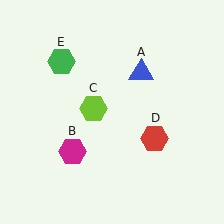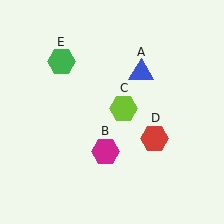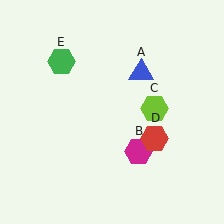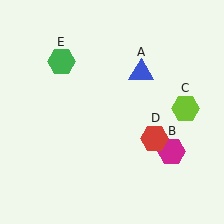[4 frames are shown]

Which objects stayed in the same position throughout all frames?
Blue triangle (object A) and red hexagon (object D) and green hexagon (object E) remained stationary.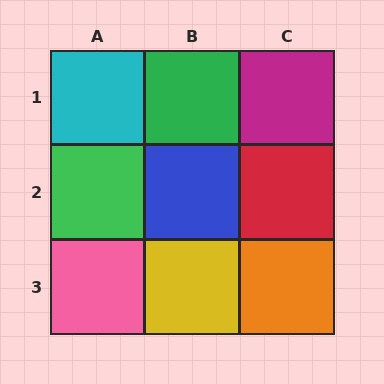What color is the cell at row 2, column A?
Green.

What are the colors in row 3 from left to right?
Pink, yellow, orange.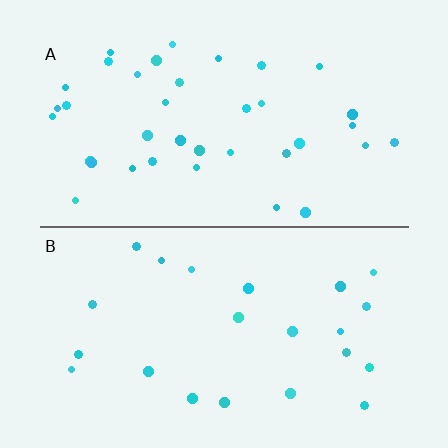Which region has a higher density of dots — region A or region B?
A (the top).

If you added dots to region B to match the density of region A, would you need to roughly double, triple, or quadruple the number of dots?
Approximately double.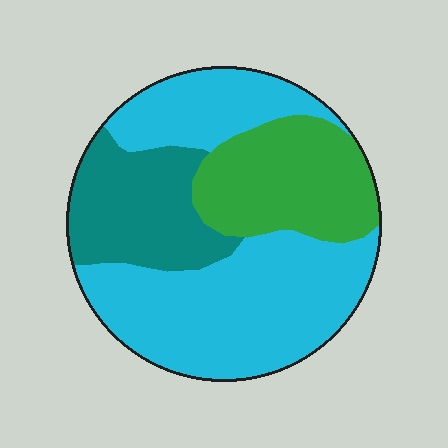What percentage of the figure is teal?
Teal takes up about one fifth (1/5) of the figure.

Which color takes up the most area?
Cyan, at roughly 55%.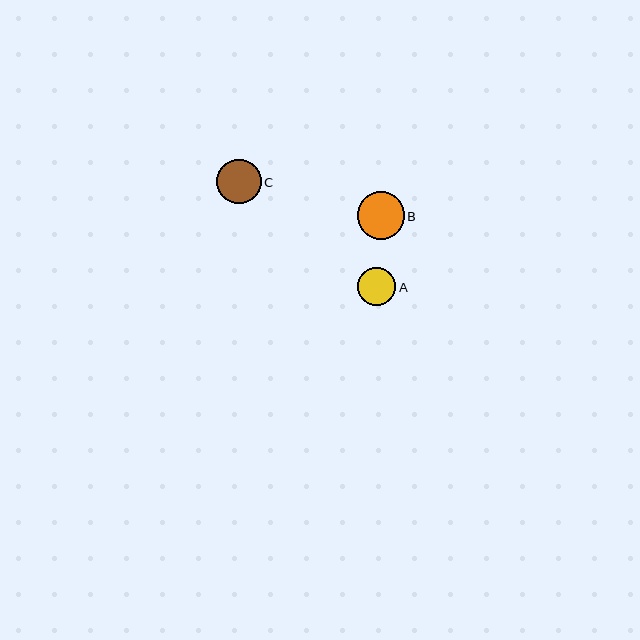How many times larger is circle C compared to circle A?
Circle C is approximately 1.2 times the size of circle A.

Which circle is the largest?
Circle B is the largest with a size of approximately 47 pixels.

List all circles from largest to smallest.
From largest to smallest: B, C, A.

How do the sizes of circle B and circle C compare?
Circle B and circle C are approximately the same size.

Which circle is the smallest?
Circle A is the smallest with a size of approximately 38 pixels.